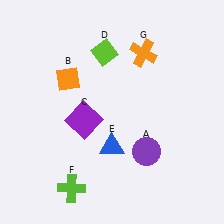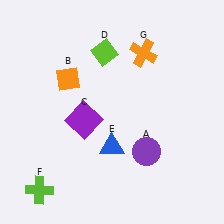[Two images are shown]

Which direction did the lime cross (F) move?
The lime cross (F) moved left.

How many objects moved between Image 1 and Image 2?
1 object moved between the two images.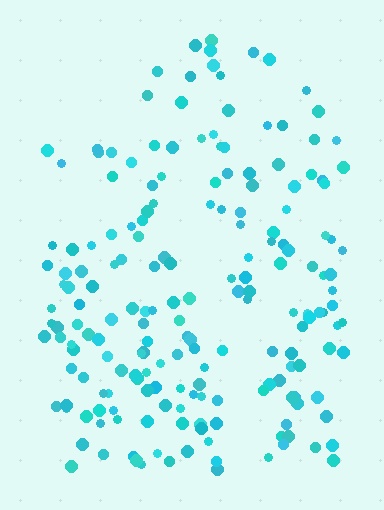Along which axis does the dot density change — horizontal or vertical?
Vertical.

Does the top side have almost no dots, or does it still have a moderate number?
Still a moderate number, just noticeably fewer than the bottom.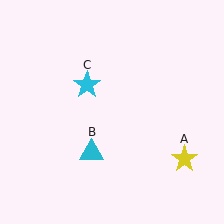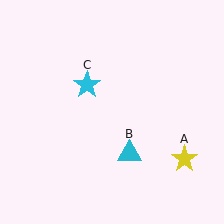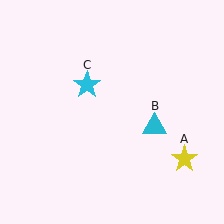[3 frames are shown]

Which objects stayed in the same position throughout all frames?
Yellow star (object A) and cyan star (object C) remained stationary.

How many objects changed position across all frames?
1 object changed position: cyan triangle (object B).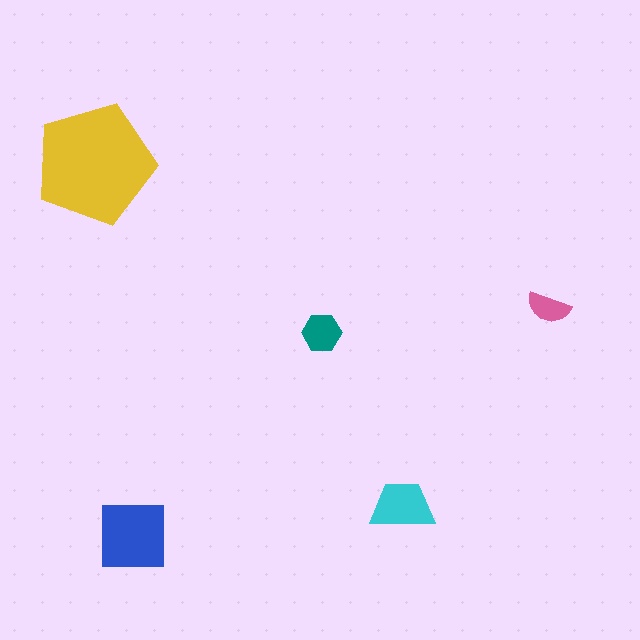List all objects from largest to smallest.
The yellow pentagon, the blue square, the cyan trapezoid, the teal hexagon, the pink semicircle.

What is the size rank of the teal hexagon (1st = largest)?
4th.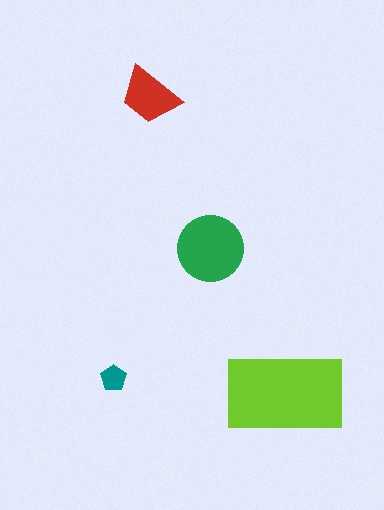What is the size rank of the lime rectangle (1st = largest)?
1st.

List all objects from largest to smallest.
The lime rectangle, the green circle, the red trapezoid, the teal pentagon.